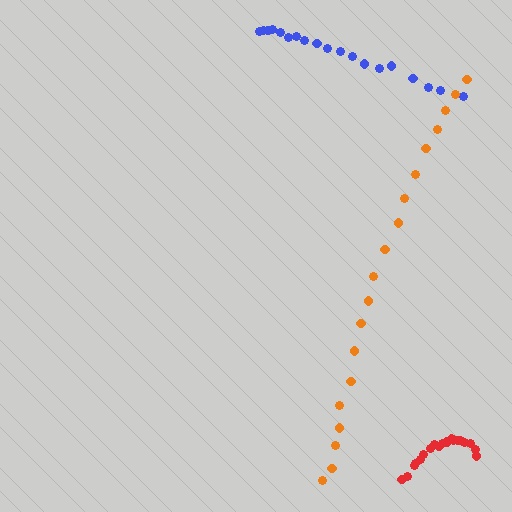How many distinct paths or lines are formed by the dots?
There are 3 distinct paths.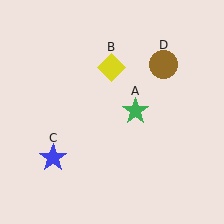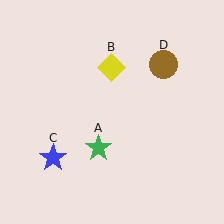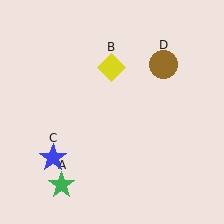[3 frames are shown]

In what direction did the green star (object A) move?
The green star (object A) moved down and to the left.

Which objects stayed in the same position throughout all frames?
Yellow diamond (object B) and blue star (object C) and brown circle (object D) remained stationary.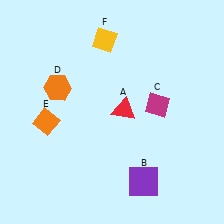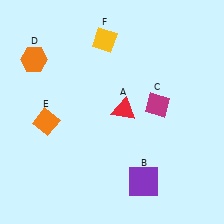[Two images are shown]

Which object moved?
The orange hexagon (D) moved up.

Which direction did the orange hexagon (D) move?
The orange hexagon (D) moved up.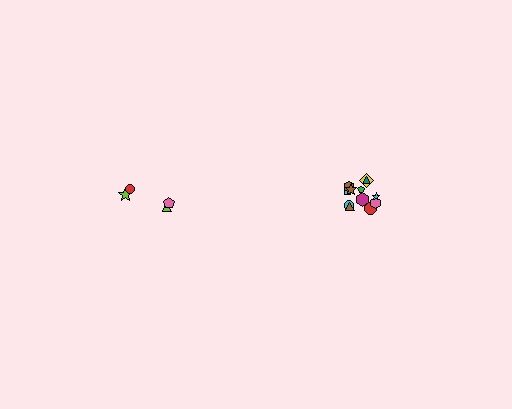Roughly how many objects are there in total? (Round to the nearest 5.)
Roughly 15 objects in total.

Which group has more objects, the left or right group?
The right group.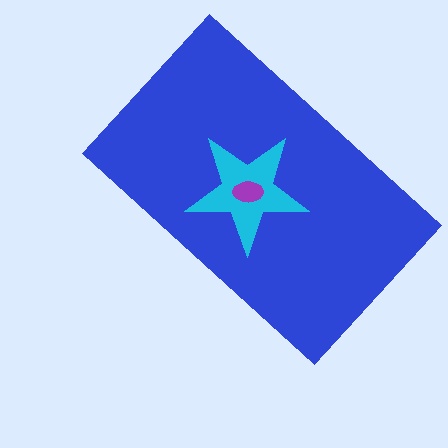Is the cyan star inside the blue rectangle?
Yes.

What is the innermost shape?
The purple ellipse.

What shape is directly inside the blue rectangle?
The cyan star.